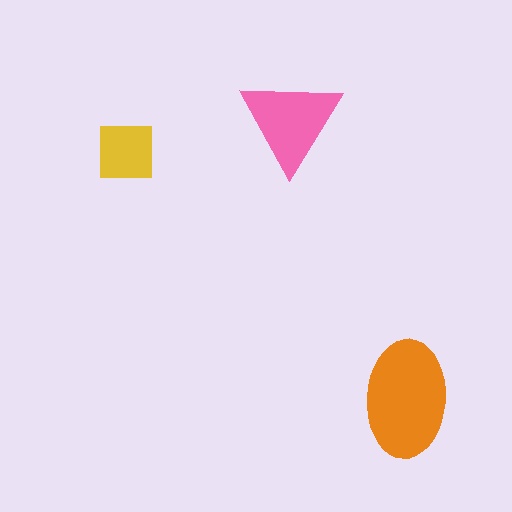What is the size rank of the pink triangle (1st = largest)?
2nd.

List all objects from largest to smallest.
The orange ellipse, the pink triangle, the yellow square.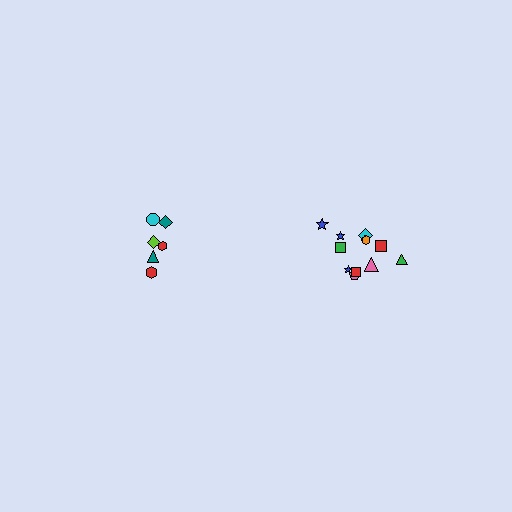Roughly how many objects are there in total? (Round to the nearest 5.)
Roughly 20 objects in total.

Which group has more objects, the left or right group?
The right group.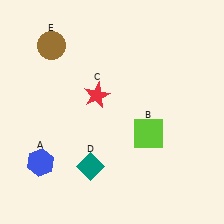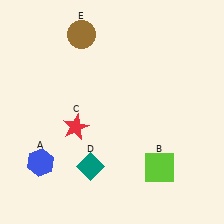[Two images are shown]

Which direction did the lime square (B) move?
The lime square (B) moved down.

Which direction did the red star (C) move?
The red star (C) moved down.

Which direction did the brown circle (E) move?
The brown circle (E) moved right.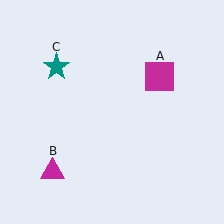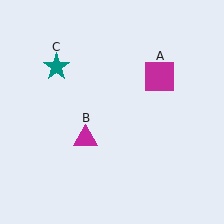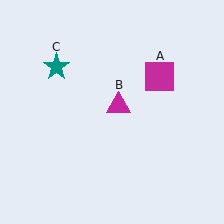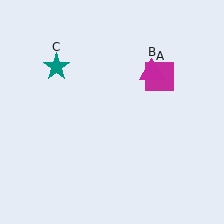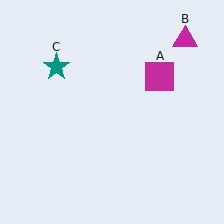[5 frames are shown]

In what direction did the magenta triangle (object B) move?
The magenta triangle (object B) moved up and to the right.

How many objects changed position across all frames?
1 object changed position: magenta triangle (object B).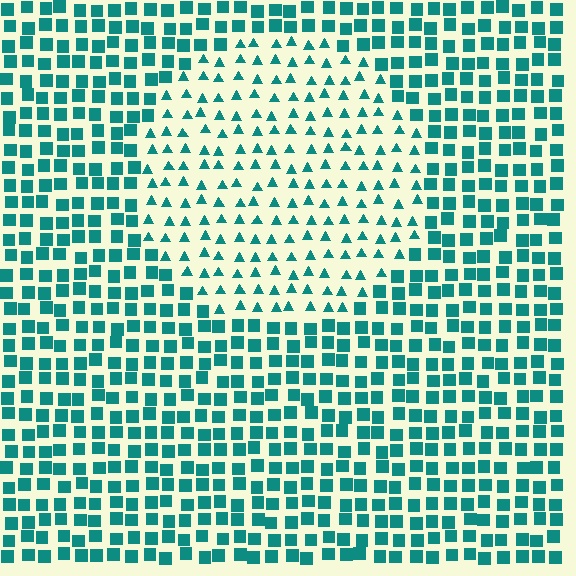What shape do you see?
I see a circle.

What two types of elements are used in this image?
The image uses triangles inside the circle region and squares outside it.